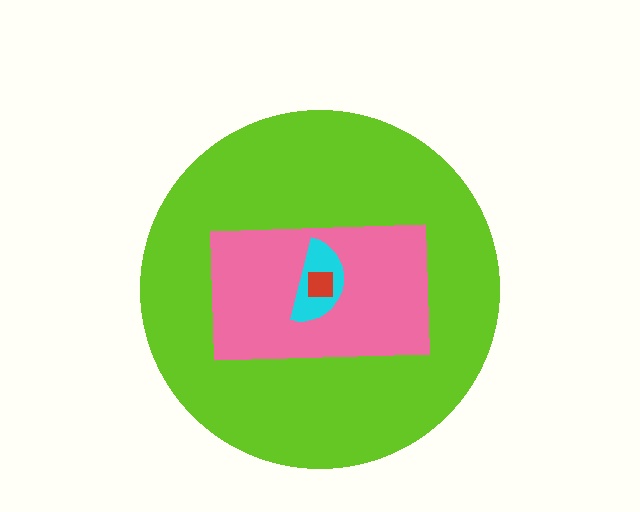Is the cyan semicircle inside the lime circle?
Yes.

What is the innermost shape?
The red square.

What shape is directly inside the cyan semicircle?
The red square.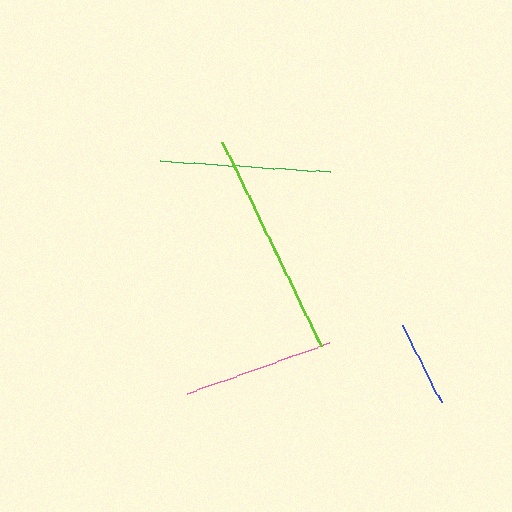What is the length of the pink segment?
The pink segment is approximately 150 pixels long.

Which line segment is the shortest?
The blue line is the shortest at approximately 86 pixels.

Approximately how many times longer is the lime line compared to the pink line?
The lime line is approximately 1.5 times the length of the pink line.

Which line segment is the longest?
The lime line is the longest at approximately 227 pixels.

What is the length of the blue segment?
The blue segment is approximately 86 pixels long.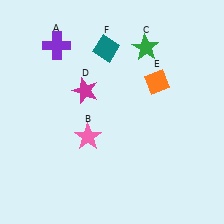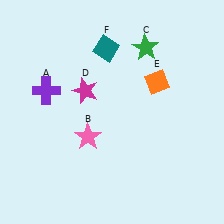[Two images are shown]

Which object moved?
The purple cross (A) moved down.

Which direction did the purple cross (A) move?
The purple cross (A) moved down.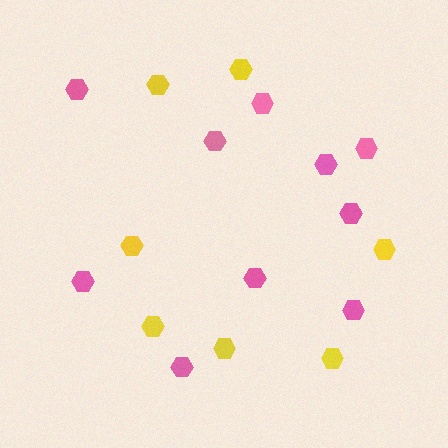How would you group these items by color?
There are 2 groups: one group of yellow hexagons (7) and one group of pink hexagons (10).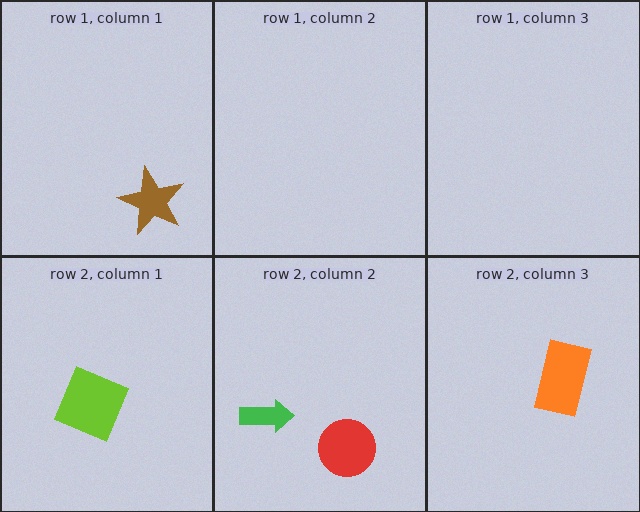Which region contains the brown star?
The row 1, column 1 region.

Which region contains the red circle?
The row 2, column 2 region.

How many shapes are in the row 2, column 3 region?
1.